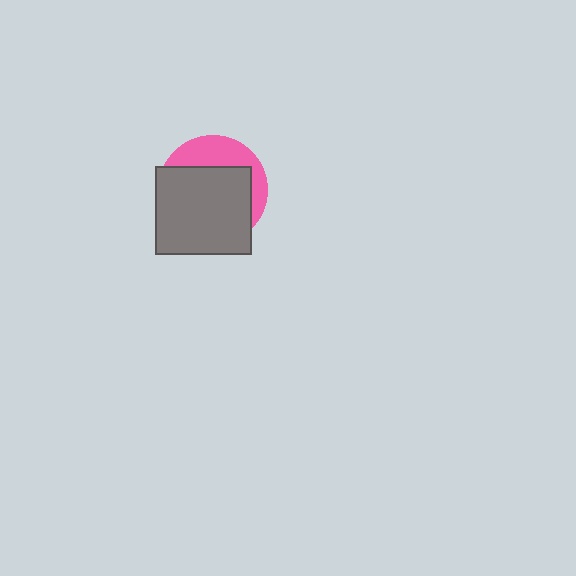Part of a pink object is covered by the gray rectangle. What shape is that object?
It is a circle.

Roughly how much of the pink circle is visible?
A small part of it is visible (roughly 31%).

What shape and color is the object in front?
The object in front is a gray rectangle.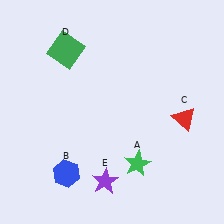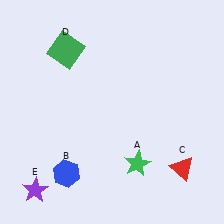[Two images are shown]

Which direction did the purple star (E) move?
The purple star (E) moved left.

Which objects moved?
The objects that moved are: the red triangle (C), the purple star (E).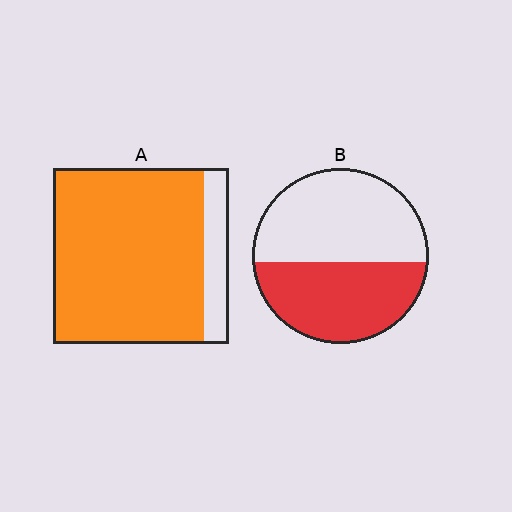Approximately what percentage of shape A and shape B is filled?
A is approximately 85% and B is approximately 45%.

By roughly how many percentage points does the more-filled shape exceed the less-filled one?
By roughly 40 percentage points (A over B).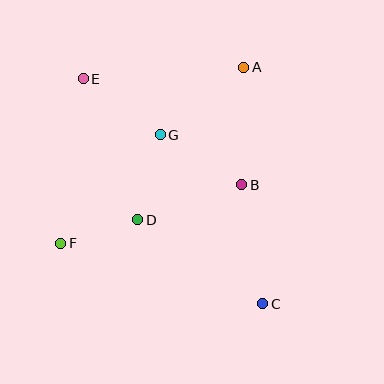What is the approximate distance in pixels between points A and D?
The distance between A and D is approximately 186 pixels.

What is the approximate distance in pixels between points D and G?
The distance between D and G is approximately 88 pixels.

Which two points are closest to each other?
Points D and F are closest to each other.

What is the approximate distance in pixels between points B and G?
The distance between B and G is approximately 96 pixels.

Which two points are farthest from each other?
Points C and E are farthest from each other.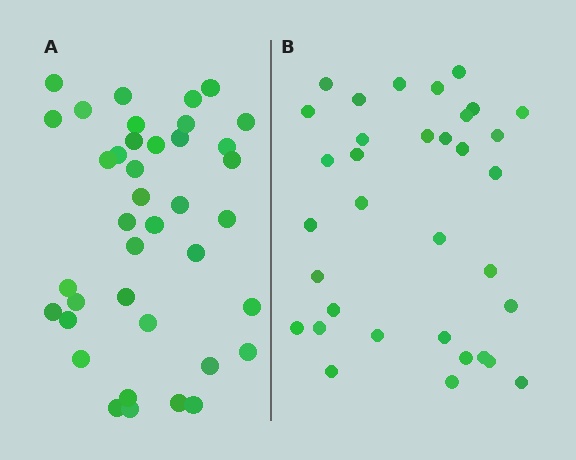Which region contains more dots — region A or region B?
Region A (the left region) has more dots.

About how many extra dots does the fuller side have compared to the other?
Region A has about 5 more dots than region B.